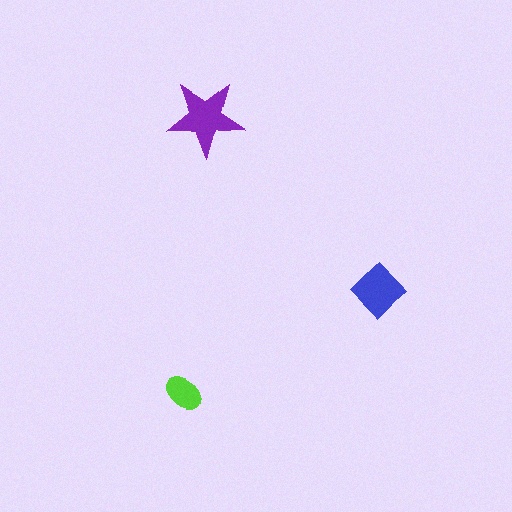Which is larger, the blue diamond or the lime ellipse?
The blue diamond.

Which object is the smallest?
The lime ellipse.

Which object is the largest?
The purple star.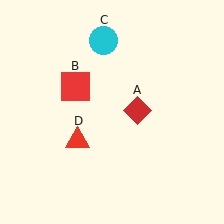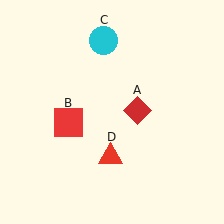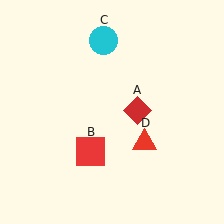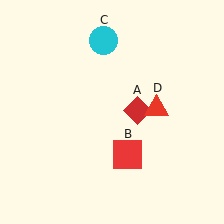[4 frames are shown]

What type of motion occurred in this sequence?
The red square (object B), red triangle (object D) rotated counterclockwise around the center of the scene.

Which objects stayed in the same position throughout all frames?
Red diamond (object A) and cyan circle (object C) remained stationary.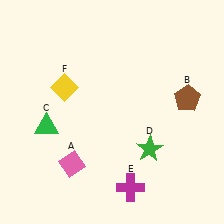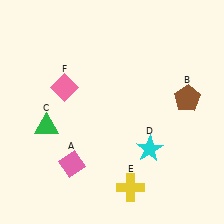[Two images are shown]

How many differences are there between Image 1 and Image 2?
There are 3 differences between the two images.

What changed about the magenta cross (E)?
In Image 1, E is magenta. In Image 2, it changed to yellow.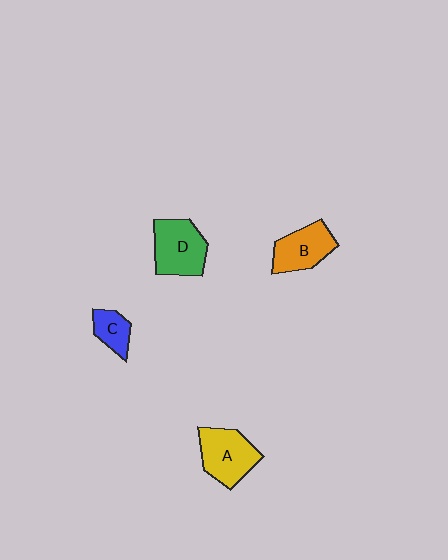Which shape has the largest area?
Shape D (green).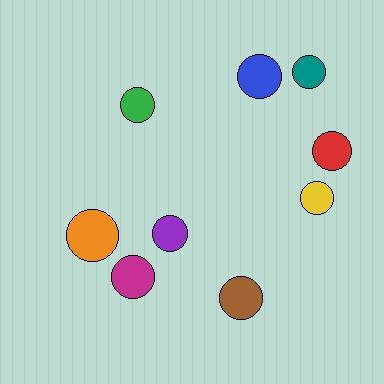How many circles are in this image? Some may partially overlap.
There are 9 circles.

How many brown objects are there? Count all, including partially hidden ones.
There is 1 brown object.